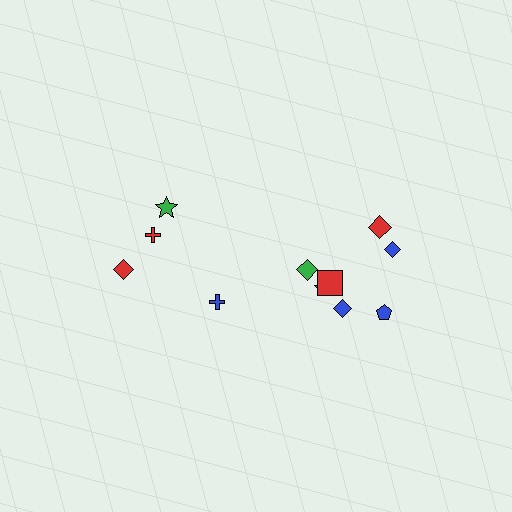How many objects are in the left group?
There are 4 objects.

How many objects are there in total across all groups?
There are 11 objects.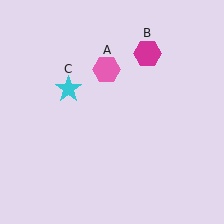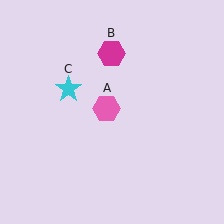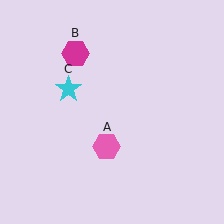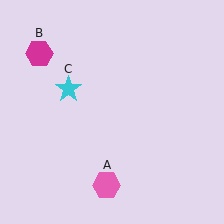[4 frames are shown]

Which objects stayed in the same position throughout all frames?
Cyan star (object C) remained stationary.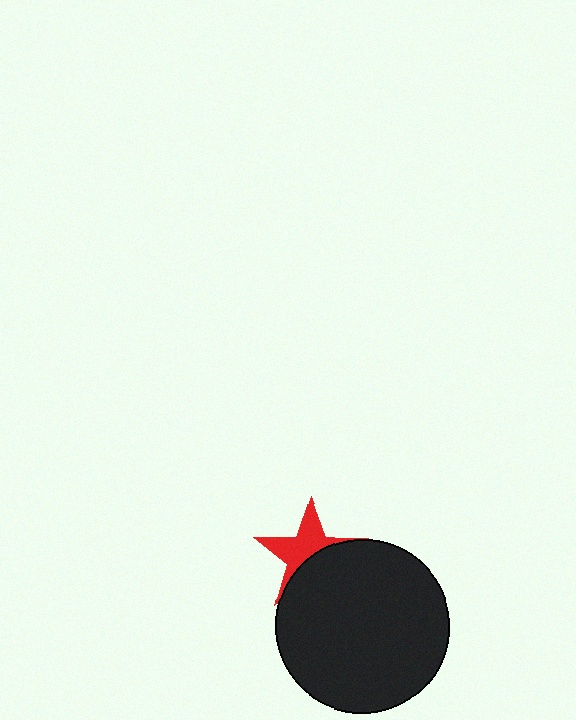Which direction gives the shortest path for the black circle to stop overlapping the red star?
Moving down gives the shortest separation.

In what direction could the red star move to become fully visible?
The red star could move up. That would shift it out from behind the black circle entirely.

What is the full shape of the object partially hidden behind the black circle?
The partially hidden object is a red star.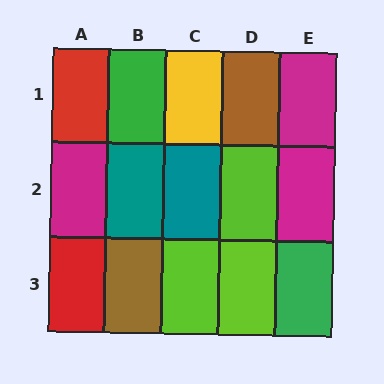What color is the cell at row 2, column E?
Magenta.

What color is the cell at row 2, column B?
Teal.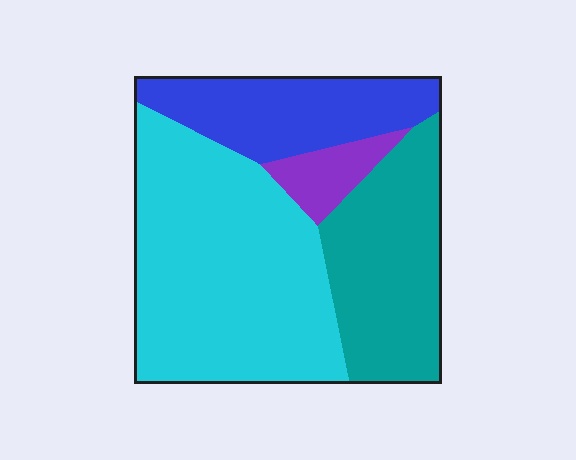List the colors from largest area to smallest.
From largest to smallest: cyan, teal, blue, purple.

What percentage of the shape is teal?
Teal takes up about one quarter (1/4) of the shape.